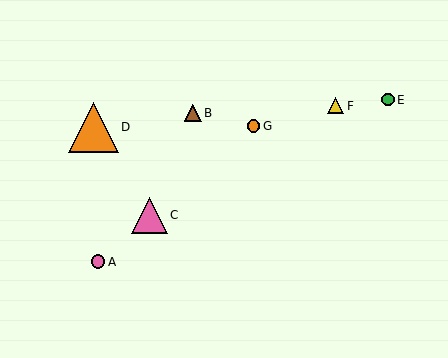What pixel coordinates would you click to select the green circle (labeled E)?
Click at (388, 100) to select the green circle E.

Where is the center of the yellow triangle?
The center of the yellow triangle is at (336, 106).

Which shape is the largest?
The orange triangle (labeled D) is the largest.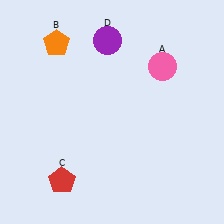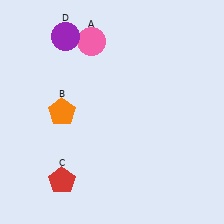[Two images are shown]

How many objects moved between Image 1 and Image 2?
3 objects moved between the two images.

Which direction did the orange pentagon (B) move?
The orange pentagon (B) moved down.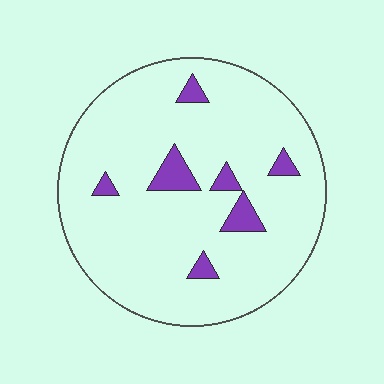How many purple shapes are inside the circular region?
7.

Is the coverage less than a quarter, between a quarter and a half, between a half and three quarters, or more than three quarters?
Less than a quarter.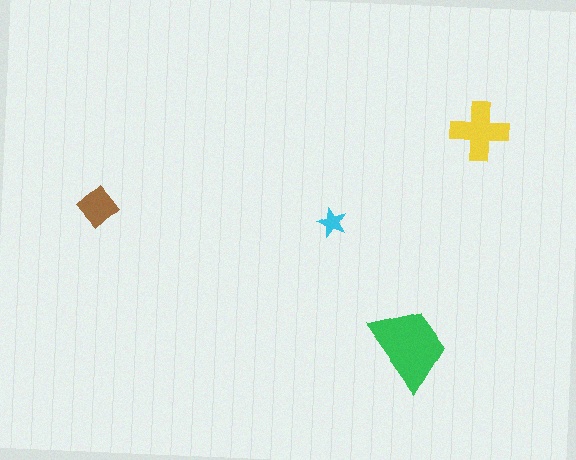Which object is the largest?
The green trapezoid.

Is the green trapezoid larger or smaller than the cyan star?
Larger.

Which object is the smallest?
The cyan star.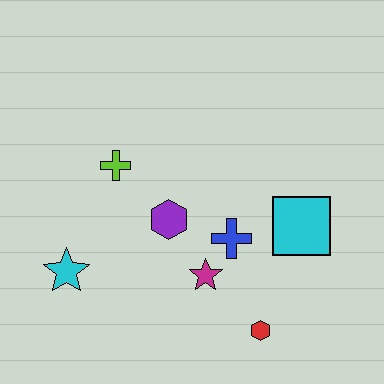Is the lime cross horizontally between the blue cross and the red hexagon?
No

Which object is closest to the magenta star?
The blue cross is closest to the magenta star.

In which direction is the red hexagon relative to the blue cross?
The red hexagon is below the blue cross.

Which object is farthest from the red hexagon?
The lime cross is farthest from the red hexagon.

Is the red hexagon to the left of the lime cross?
No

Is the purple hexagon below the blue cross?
No